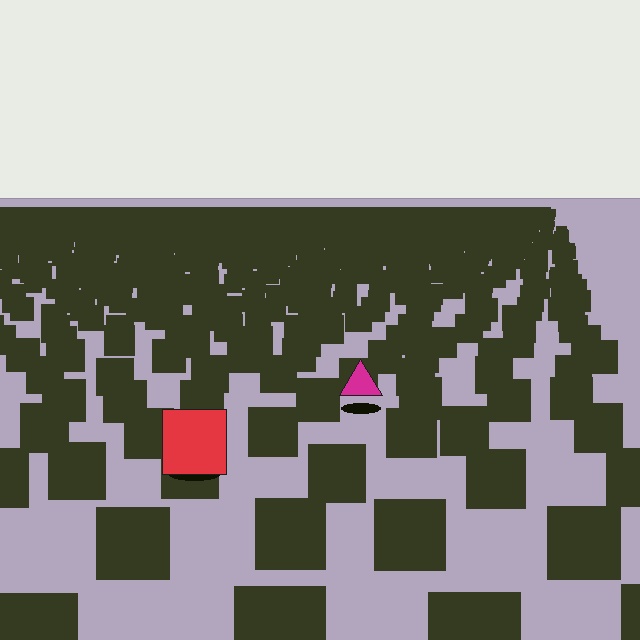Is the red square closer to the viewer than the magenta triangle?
Yes. The red square is closer — you can tell from the texture gradient: the ground texture is coarser near it.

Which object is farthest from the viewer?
The magenta triangle is farthest from the viewer. It appears smaller and the ground texture around it is denser.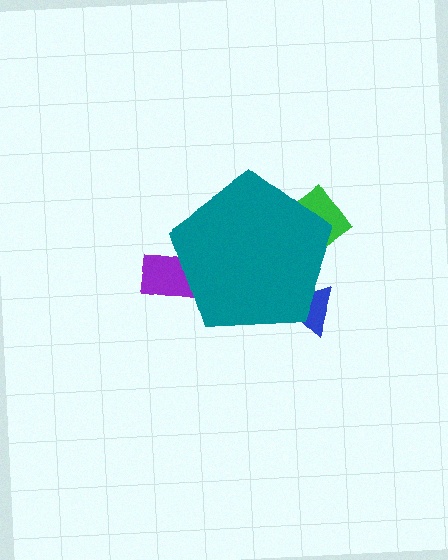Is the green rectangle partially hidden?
Yes, the green rectangle is partially hidden behind the teal pentagon.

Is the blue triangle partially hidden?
Yes, the blue triangle is partially hidden behind the teal pentagon.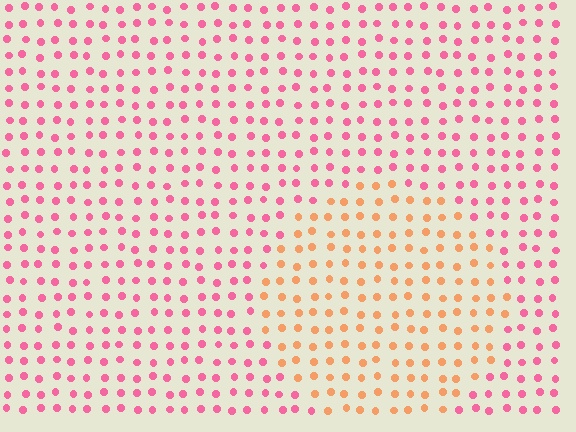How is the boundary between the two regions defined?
The boundary is defined purely by a slight shift in hue (about 47 degrees). Spacing, size, and orientation are identical on both sides.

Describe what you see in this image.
The image is filled with small pink elements in a uniform arrangement. A circle-shaped region is visible where the elements are tinted to a slightly different hue, forming a subtle color boundary.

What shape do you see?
I see a circle.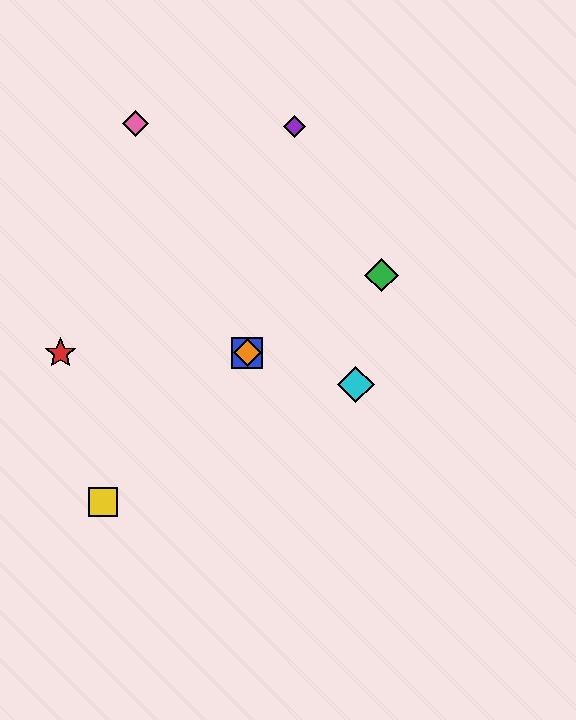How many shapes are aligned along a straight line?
3 shapes (the blue square, the yellow square, the orange diamond) are aligned along a straight line.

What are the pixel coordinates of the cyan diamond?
The cyan diamond is at (356, 385).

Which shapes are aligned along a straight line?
The blue square, the yellow square, the orange diamond are aligned along a straight line.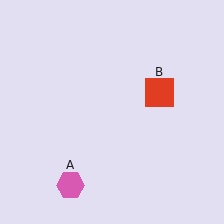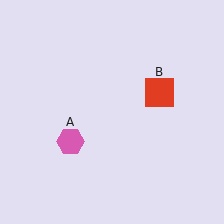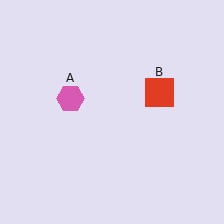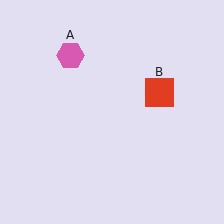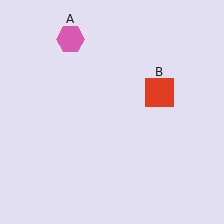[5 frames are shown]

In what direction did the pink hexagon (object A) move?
The pink hexagon (object A) moved up.